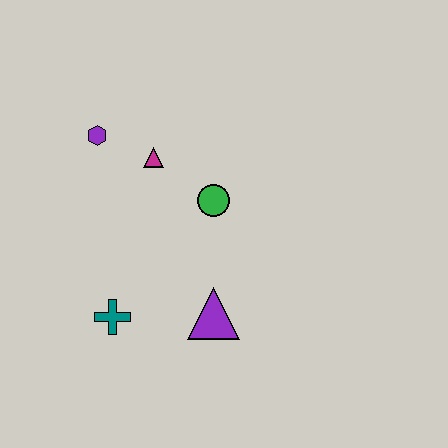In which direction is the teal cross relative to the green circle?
The teal cross is below the green circle.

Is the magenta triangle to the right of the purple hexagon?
Yes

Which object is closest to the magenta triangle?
The purple hexagon is closest to the magenta triangle.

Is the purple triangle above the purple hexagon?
No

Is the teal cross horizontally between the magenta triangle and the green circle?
No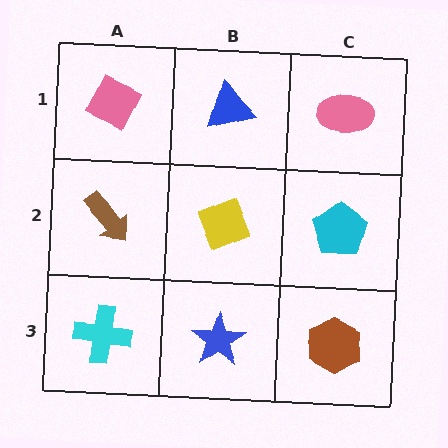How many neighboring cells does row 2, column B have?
4.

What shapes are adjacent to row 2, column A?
A pink diamond (row 1, column A), a cyan cross (row 3, column A), a yellow diamond (row 2, column B).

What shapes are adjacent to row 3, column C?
A cyan pentagon (row 2, column C), a blue star (row 3, column B).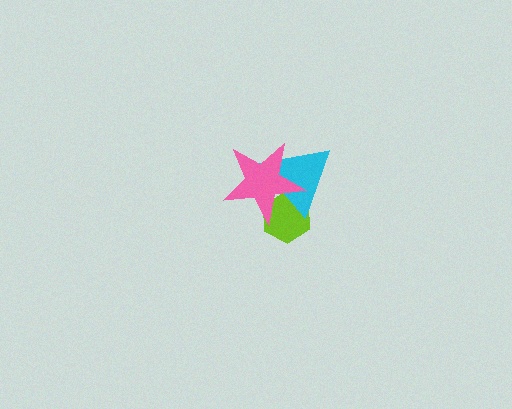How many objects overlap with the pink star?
2 objects overlap with the pink star.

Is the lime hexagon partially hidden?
Yes, it is partially covered by another shape.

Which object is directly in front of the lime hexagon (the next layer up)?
The cyan triangle is directly in front of the lime hexagon.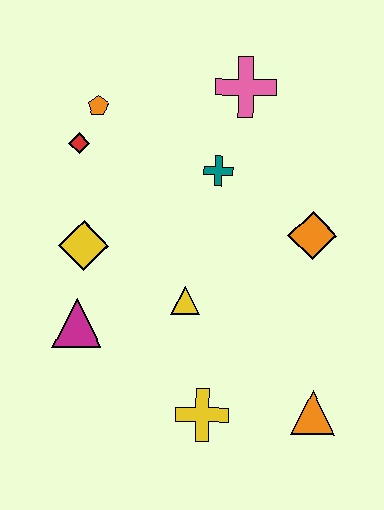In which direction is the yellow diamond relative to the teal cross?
The yellow diamond is to the left of the teal cross.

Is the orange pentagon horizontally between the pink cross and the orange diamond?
No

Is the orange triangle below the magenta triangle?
Yes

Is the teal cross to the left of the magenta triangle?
No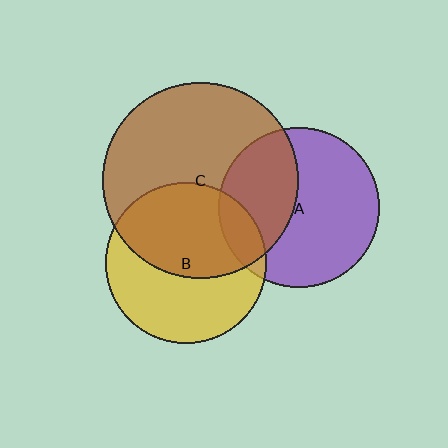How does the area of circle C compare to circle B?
Approximately 1.5 times.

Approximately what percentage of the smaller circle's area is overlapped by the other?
Approximately 40%.